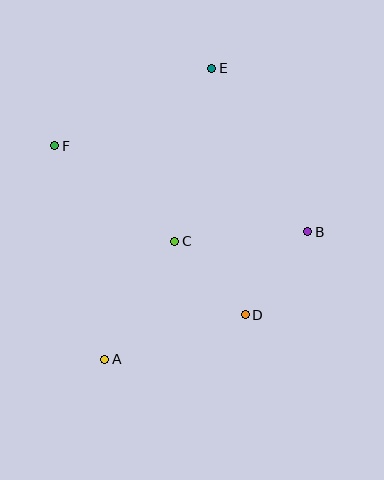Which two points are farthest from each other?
Points A and E are farthest from each other.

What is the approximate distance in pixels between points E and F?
The distance between E and F is approximately 175 pixels.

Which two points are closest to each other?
Points C and D are closest to each other.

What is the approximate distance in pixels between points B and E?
The distance between B and E is approximately 190 pixels.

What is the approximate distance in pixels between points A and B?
The distance between A and B is approximately 240 pixels.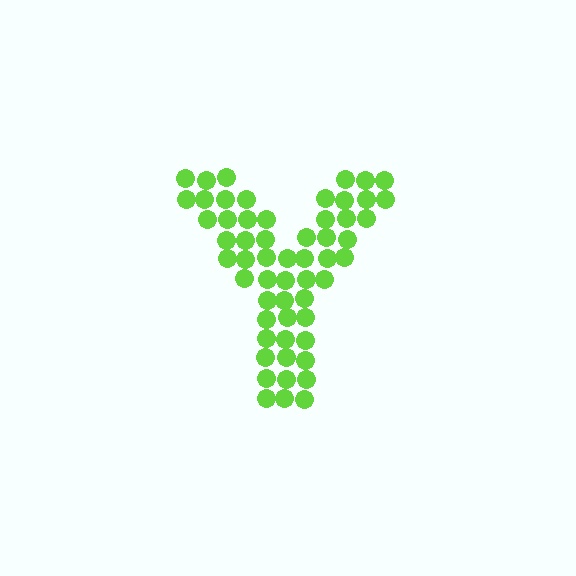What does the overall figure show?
The overall figure shows the letter Y.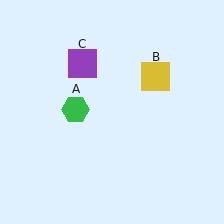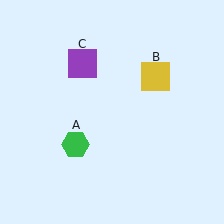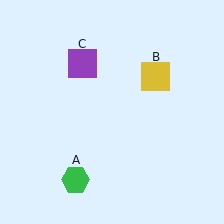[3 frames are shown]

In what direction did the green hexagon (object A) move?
The green hexagon (object A) moved down.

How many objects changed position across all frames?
1 object changed position: green hexagon (object A).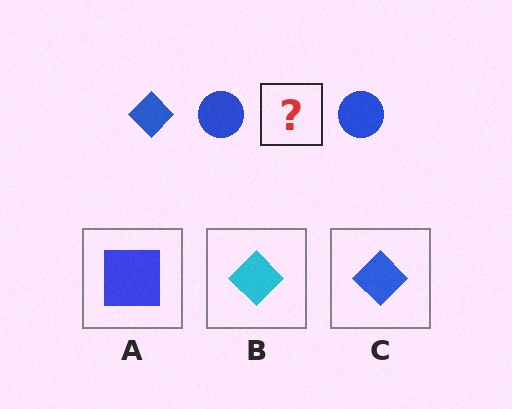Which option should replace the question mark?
Option C.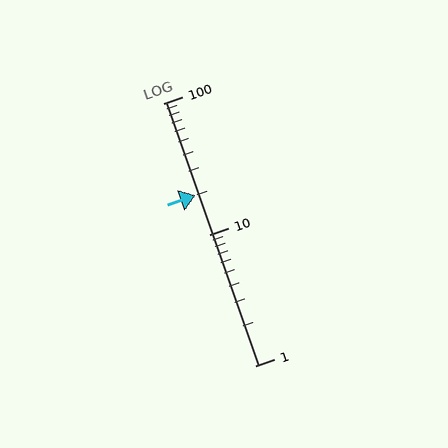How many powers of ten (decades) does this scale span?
The scale spans 2 decades, from 1 to 100.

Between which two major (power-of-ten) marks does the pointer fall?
The pointer is between 10 and 100.